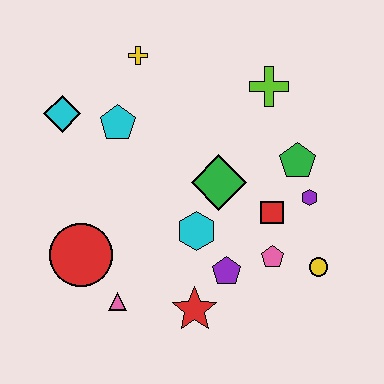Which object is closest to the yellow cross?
The cyan pentagon is closest to the yellow cross.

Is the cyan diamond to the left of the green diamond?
Yes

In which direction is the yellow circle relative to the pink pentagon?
The yellow circle is to the right of the pink pentagon.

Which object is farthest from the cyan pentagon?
The yellow circle is farthest from the cyan pentagon.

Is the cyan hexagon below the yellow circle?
No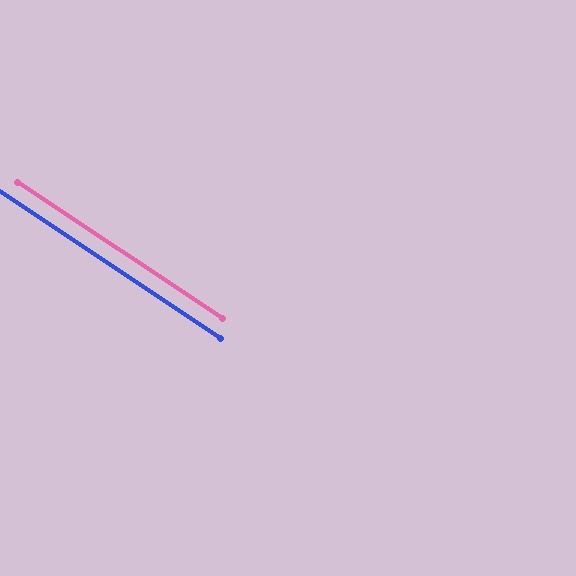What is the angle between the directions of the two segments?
Approximately 0 degrees.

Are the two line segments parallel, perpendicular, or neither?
Parallel — their directions differ by only 0.0°.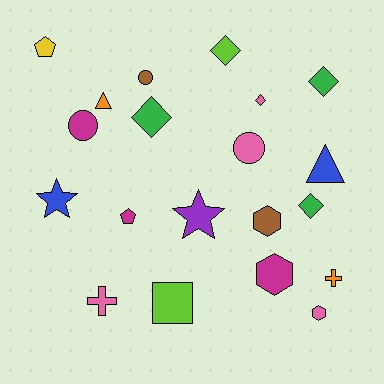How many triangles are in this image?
There are 2 triangles.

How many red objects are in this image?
There are no red objects.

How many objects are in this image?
There are 20 objects.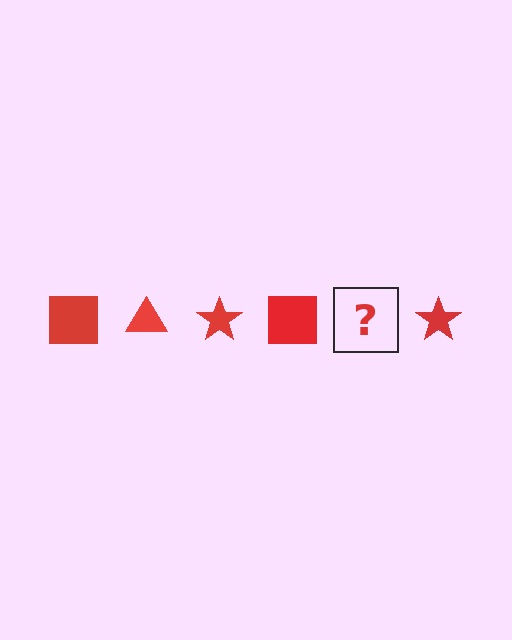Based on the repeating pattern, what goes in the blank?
The blank should be a red triangle.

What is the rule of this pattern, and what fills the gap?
The rule is that the pattern cycles through square, triangle, star shapes in red. The gap should be filled with a red triangle.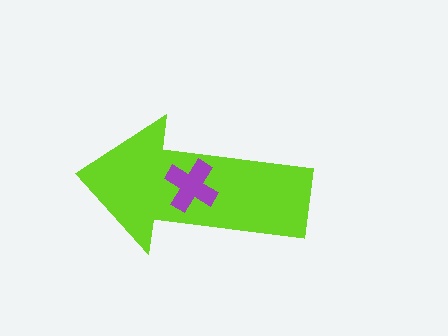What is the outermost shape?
The lime arrow.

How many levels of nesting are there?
2.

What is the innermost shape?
The purple cross.